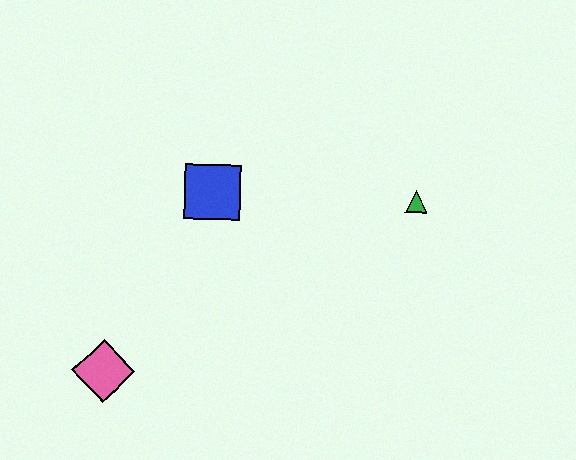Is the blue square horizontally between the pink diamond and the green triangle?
Yes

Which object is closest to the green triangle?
The blue square is closest to the green triangle.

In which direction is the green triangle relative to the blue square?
The green triangle is to the right of the blue square.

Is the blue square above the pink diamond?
Yes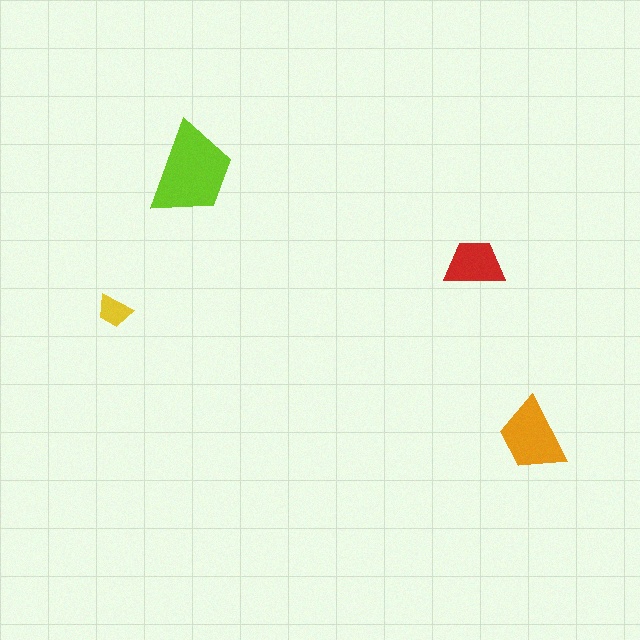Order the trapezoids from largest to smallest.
the lime one, the orange one, the red one, the yellow one.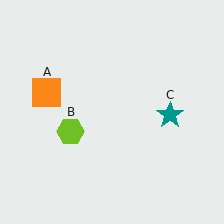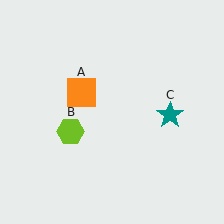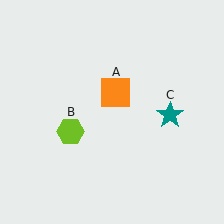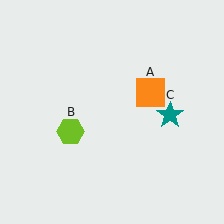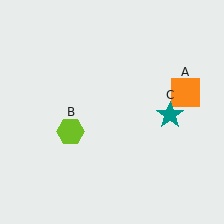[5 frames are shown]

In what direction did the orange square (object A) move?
The orange square (object A) moved right.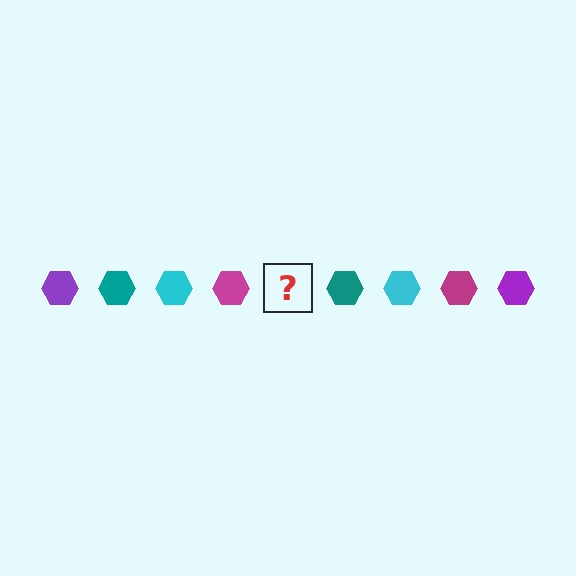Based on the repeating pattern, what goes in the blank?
The blank should be a purple hexagon.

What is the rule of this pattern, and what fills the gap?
The rule is that the pattern cycles through purple, teal, cyan, magenta hexagons. The gap should be filled with a purple hexagon.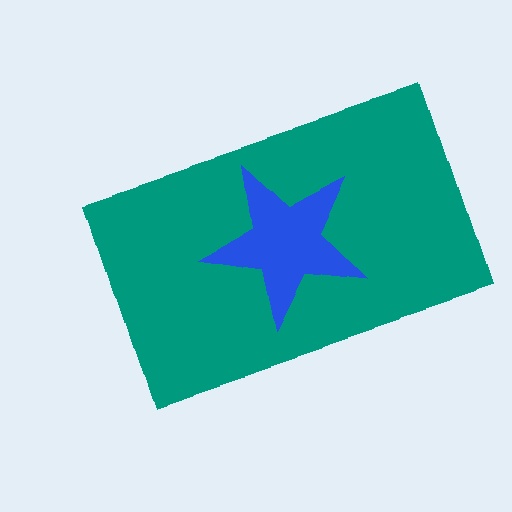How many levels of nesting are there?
2.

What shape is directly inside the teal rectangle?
The blue star.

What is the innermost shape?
The blue star.